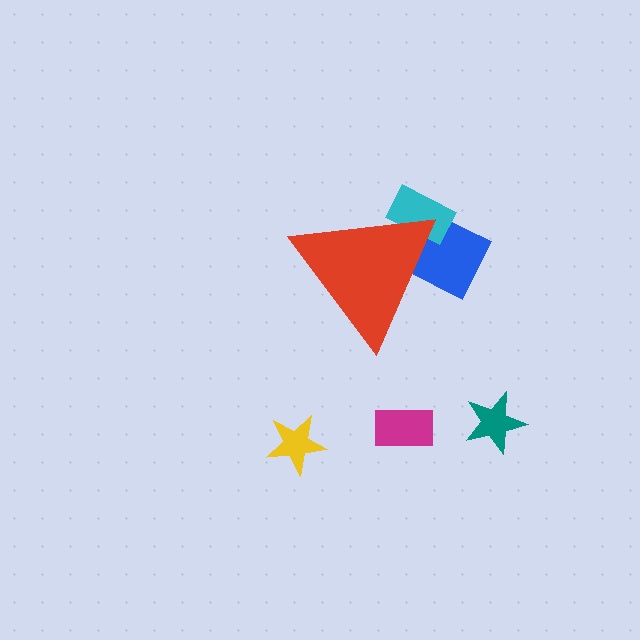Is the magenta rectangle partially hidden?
No, the magenta rectangle is fully visible.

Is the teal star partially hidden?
No, the teal star is fully visible.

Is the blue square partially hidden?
Yes, the blue square is partially hidden behind the red triangle.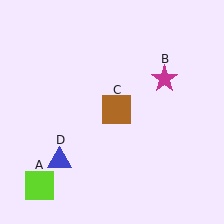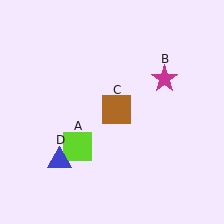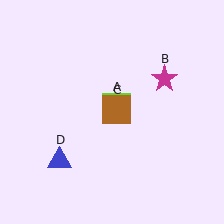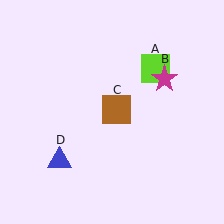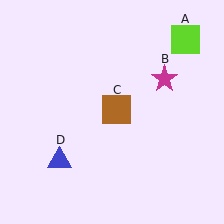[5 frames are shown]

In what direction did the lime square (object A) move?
The lime square (object A) moved up and to the right.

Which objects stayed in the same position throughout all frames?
Magenta star (object B) and brown square (object C) and blue triangle (object D) remained stationary.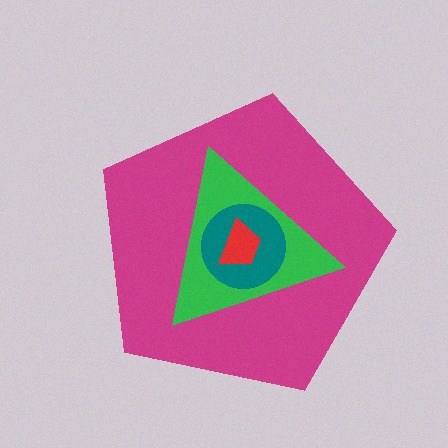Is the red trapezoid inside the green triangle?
Yes.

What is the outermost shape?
The magenta pentagon.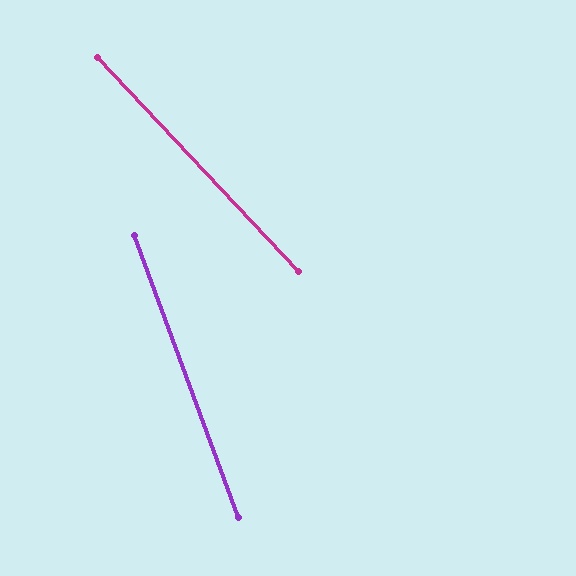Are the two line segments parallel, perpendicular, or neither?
Neither parallel nor perpendicular — they differ by about 23°.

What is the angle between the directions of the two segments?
Approximately 23 degrees.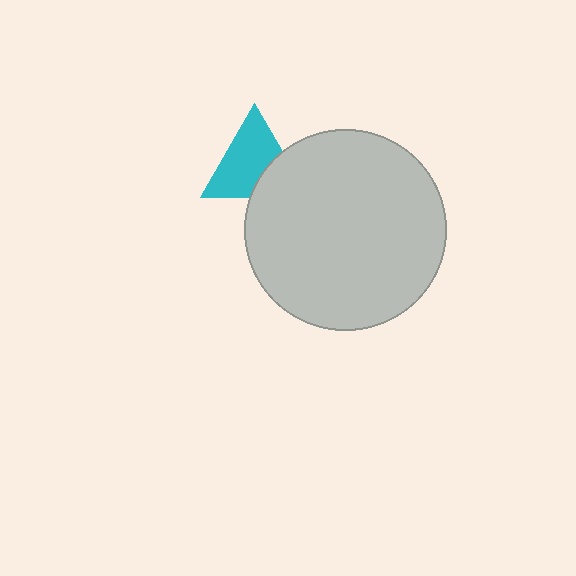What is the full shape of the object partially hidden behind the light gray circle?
The partially hidden object is a cyan triangle.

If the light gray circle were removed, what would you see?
You would see the complete cyan triangle.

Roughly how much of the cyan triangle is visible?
Most of it is visible (roughly 70%).